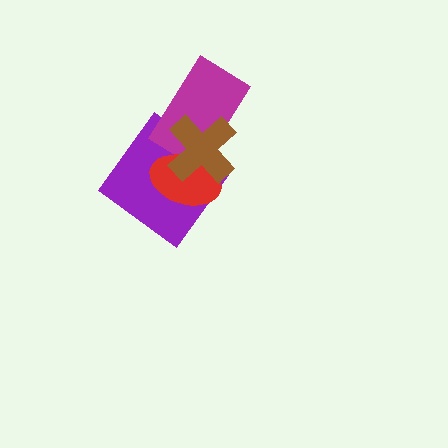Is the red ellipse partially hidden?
Yes, it is partially covered by another shape.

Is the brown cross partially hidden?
No, no other shape covers it.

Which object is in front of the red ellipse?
The brown cross is in front of the red ellipse.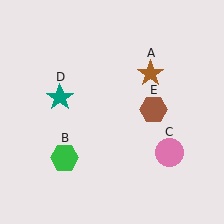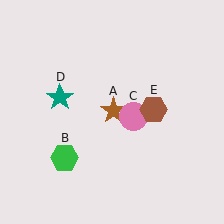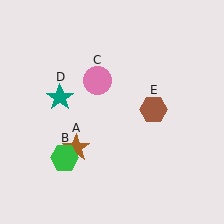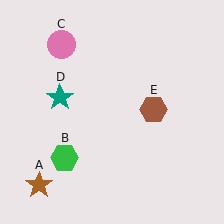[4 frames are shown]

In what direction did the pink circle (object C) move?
The pink circle (object C) moved up and to the left.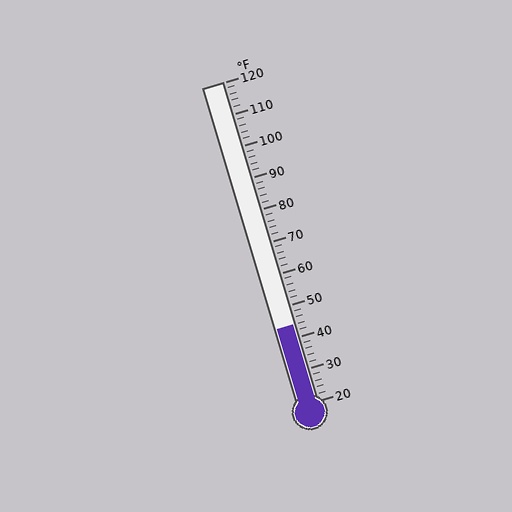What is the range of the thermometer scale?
The thermometer scale ranges from 20°F to 120°F.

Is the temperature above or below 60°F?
The temperature is below 60°F.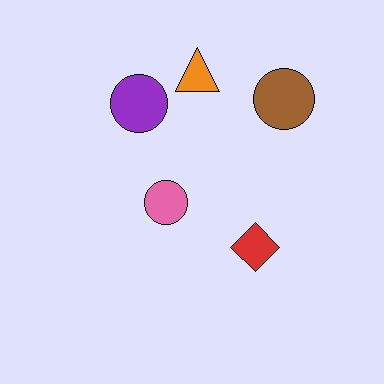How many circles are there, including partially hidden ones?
There are 3 circles.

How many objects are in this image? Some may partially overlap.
There are 5 objects.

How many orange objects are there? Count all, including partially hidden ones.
There is 1 orange object.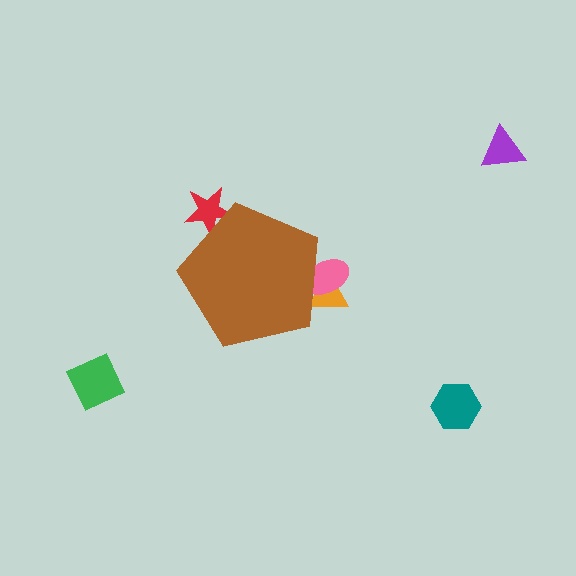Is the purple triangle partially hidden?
No, the purple triangle is fully visible.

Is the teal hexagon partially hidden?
No, the teal hexagon is fully visible.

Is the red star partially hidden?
Yes, the red star is partially hidden behind the brown pentagon.